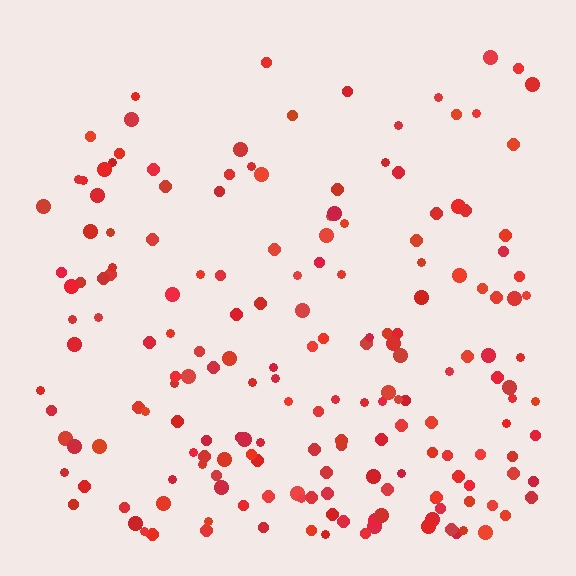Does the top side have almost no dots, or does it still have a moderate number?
Still a moderate number, just noticeably fewer than the bottom.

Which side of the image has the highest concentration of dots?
The bottom.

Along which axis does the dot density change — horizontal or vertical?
Vertical.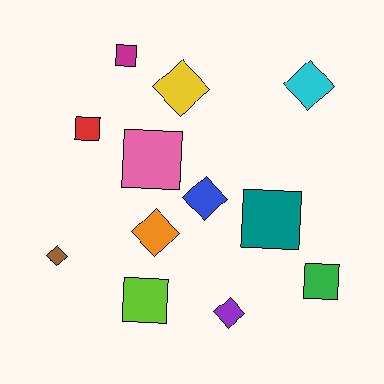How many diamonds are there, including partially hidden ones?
There are 6 diamonds.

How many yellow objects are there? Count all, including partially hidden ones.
There is 1 yellow object.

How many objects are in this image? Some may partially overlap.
There are 12 objects.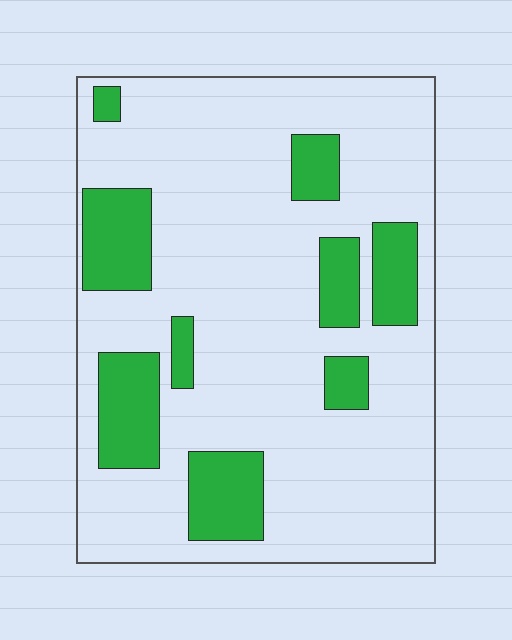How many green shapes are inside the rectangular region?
9.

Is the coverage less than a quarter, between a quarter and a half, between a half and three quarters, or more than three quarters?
Less than a quarter.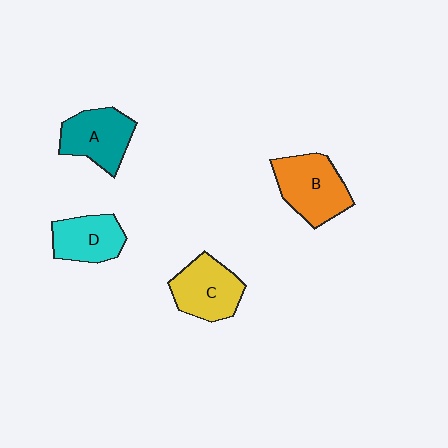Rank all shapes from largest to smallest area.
From largest to smallest: B (orange), C (yellow), A (teal), D (cyan).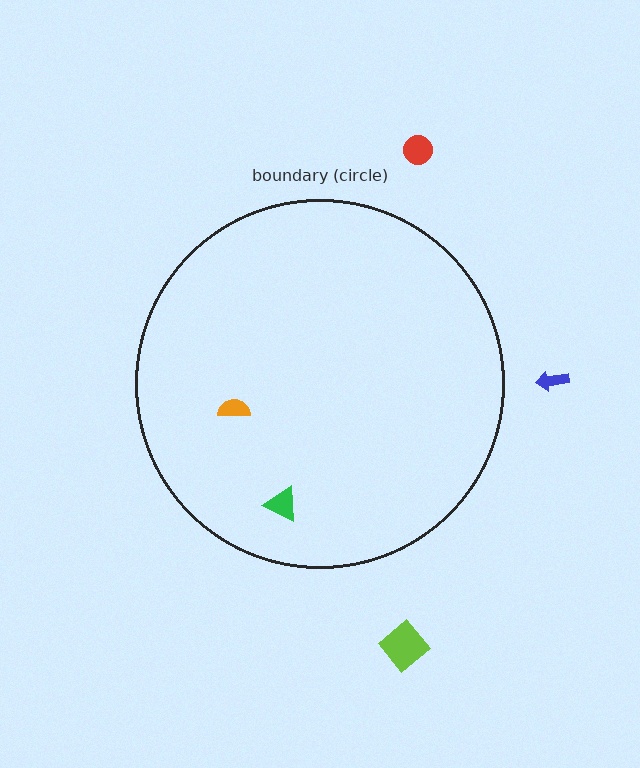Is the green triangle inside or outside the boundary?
Inside.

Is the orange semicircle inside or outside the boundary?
Inside.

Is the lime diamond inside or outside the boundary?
Outside.